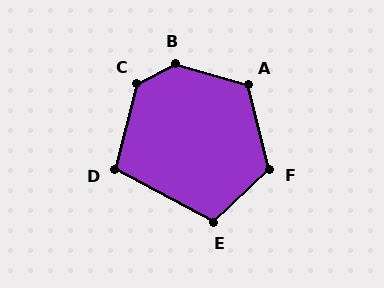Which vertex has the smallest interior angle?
D, at approximately 104 degrees.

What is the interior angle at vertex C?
Approximately 132 degrees (obtuse).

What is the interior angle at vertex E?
Approximately 108 degrees (obtuse).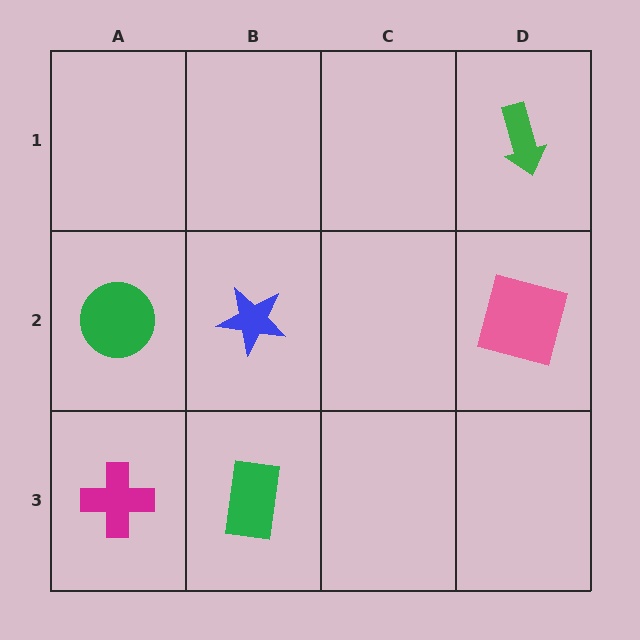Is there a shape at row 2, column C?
No, that cell is empty.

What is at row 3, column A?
A magenta cross.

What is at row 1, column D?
A green arrow.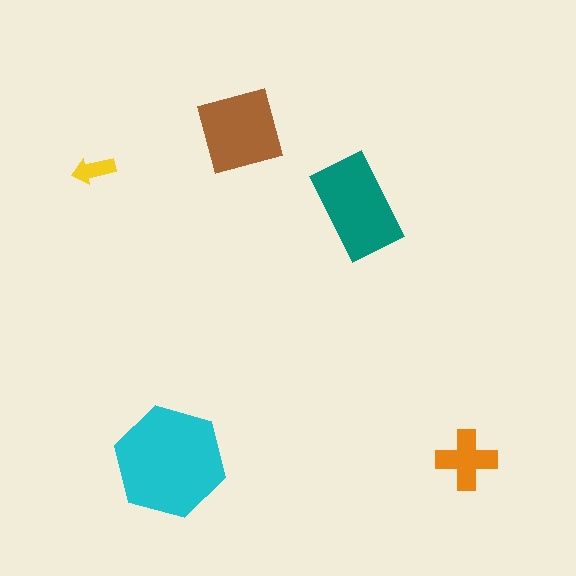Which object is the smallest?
The yellow arrow.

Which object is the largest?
The cyan hexagon.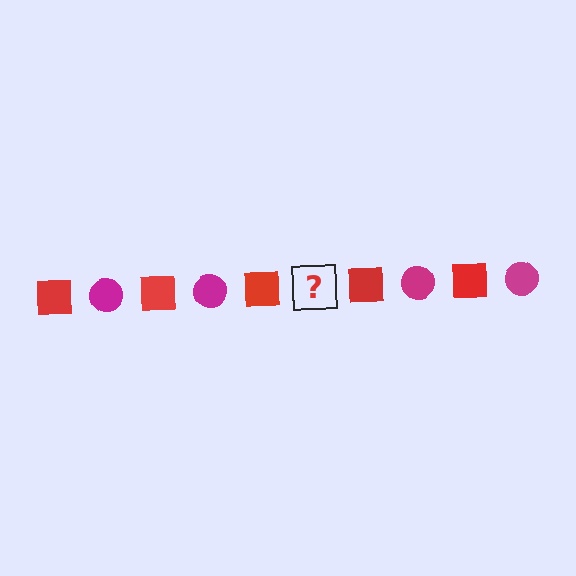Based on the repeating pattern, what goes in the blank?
The blank should be a magenta circle.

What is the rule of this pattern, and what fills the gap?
The rule is that the pattern alternates between red square and magenta circle. The gap should be filled with a magenta circle.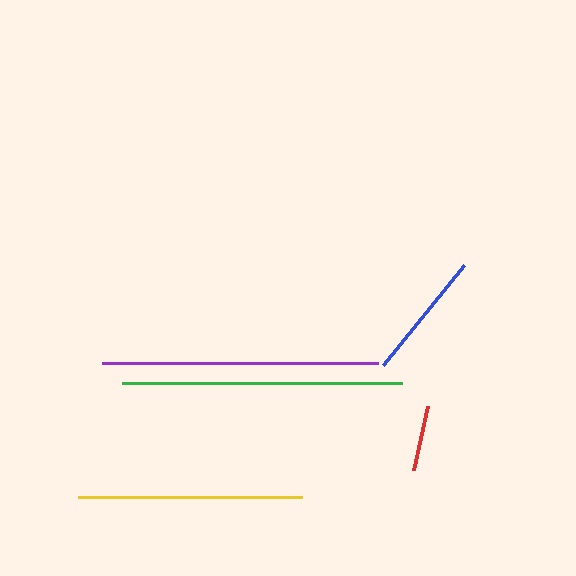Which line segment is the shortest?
The red line is the shortest at approximately 65 pixels.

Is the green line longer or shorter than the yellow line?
The green line is longer than the yellow line.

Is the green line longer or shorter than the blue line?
The green line is longer than the blue line.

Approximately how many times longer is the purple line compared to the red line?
The purple line is approximately 4.2 times the length of the red line.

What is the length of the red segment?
The red segment is approximately 65 pixels long.